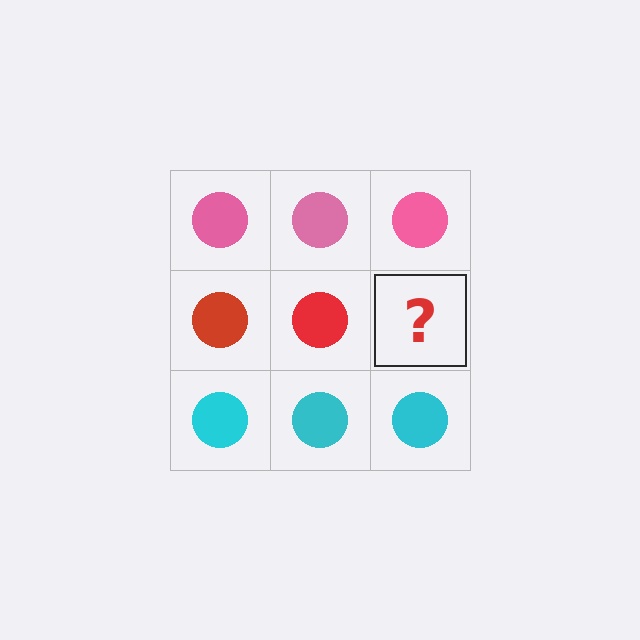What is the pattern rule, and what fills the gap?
The rule is that each row has a consistent color. The gap should be filled with a red circle.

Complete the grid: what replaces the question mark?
The question mark should be replaced with a red circle.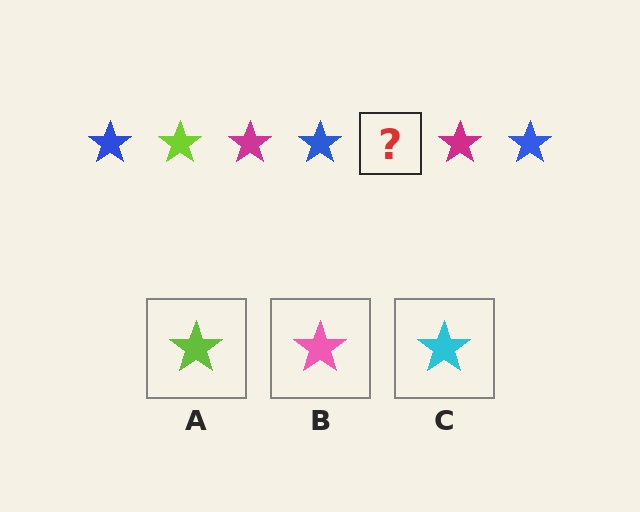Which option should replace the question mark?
Option A.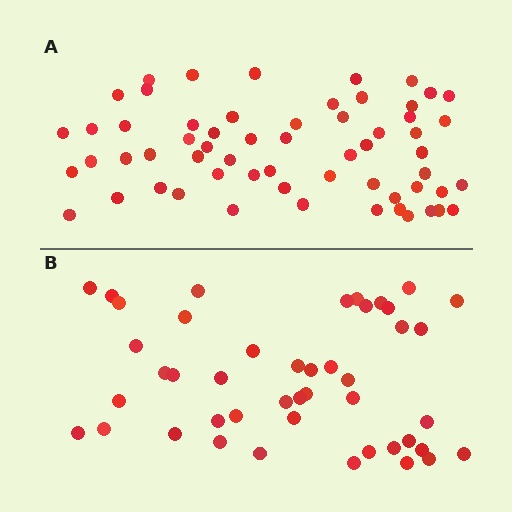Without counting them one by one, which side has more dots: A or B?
Region A (the top region) has more dots.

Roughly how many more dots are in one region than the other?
Region A has approximately 15 more dots than region B.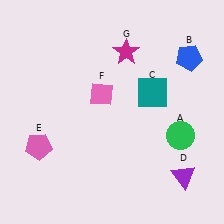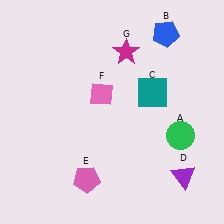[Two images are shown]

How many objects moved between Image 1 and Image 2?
2 objects moved between the two images.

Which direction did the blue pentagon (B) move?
The blue pentagon (B) moved up.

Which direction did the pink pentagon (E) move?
The pink pentagon (E) moved right.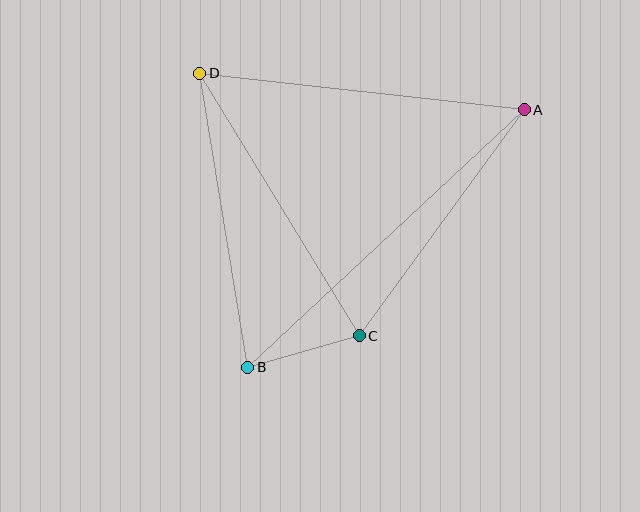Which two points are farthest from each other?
Points A and B are farthest from each other.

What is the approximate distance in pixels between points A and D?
The distance between A and D is approximately 327 pixels.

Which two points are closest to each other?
Points B and C are closest to each other.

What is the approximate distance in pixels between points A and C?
The distance between A and C is approximately 280 pixels.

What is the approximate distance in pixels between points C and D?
The distance between C and D is approximately 307 pixels.